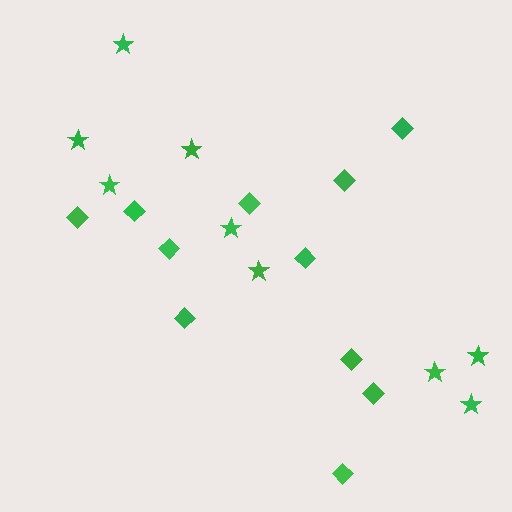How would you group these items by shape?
There are 2 groups: one group of diamonds (11) and one group of stars (9).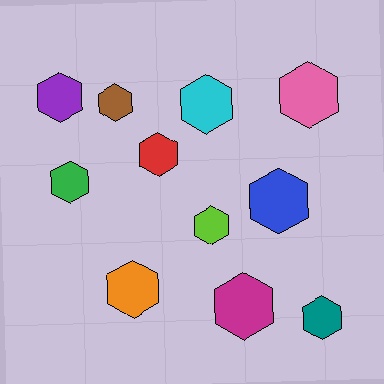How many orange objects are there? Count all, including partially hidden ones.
There is 1 orange object.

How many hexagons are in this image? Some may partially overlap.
There are 11 hexagons.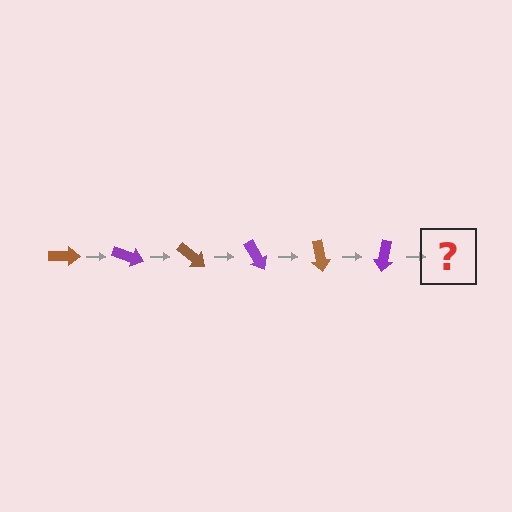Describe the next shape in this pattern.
It should be a brown arrow, rotated 120 degrees from the start.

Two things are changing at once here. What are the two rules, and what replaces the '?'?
The two rules are that it rotates 20 degrees each step and the color cycles through brown and purple. The '?' should be a brown arrow, rotated 120 degrees from the start.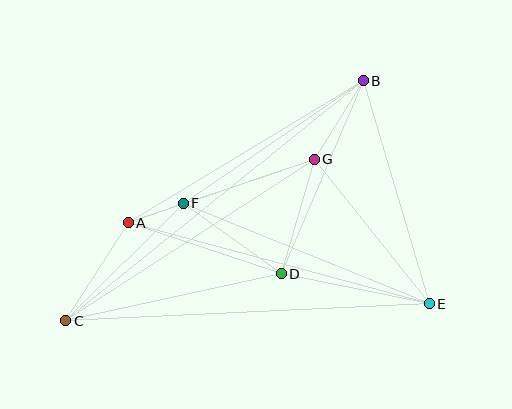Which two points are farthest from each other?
Points B and C are farthest from each other.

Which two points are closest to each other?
Points A and F are closest to each other.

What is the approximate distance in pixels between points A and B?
The distance between A and B is approximately 275 pixels.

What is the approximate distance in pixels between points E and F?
The distance between E and F is approximately 266 pixels.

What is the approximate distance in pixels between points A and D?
The distance between A and D is approximately 161 pixels.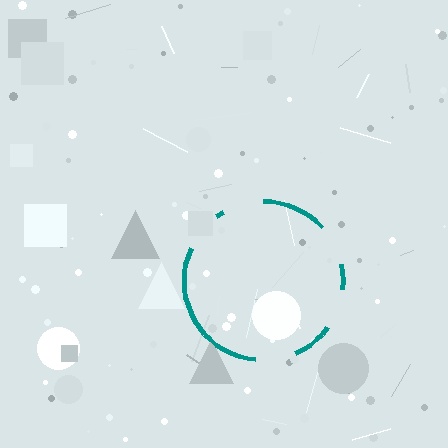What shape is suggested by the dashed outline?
The dashed outline suggests a circle.